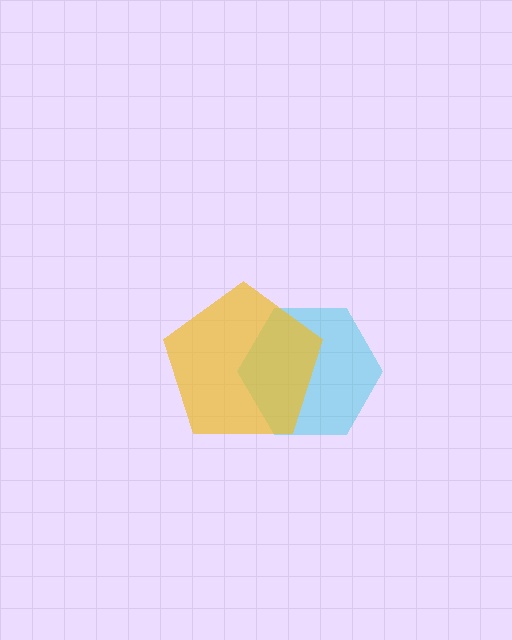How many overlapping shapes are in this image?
There are 2 overlapping shapes in the image.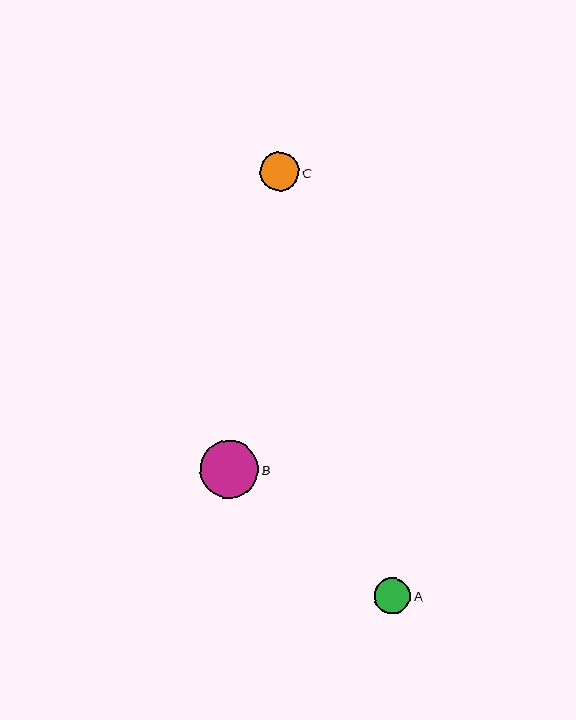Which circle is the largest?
Circle B is the largest with a size of approximately 59 pixels.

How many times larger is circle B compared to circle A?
Circle B is approximately 1.6 times the size of circle A.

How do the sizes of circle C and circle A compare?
Circle C and circle A are approximately the same size.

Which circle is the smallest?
Circle A is the smallest with a size of approximately 36 pixels.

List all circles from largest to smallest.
From largest to smallest: B, C, A.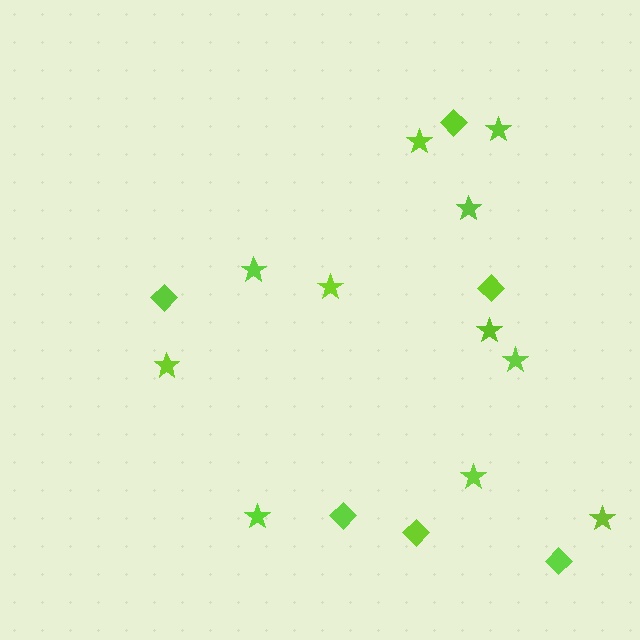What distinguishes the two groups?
There are 2 groups: one group of stars (11) and one group of diamonds (6).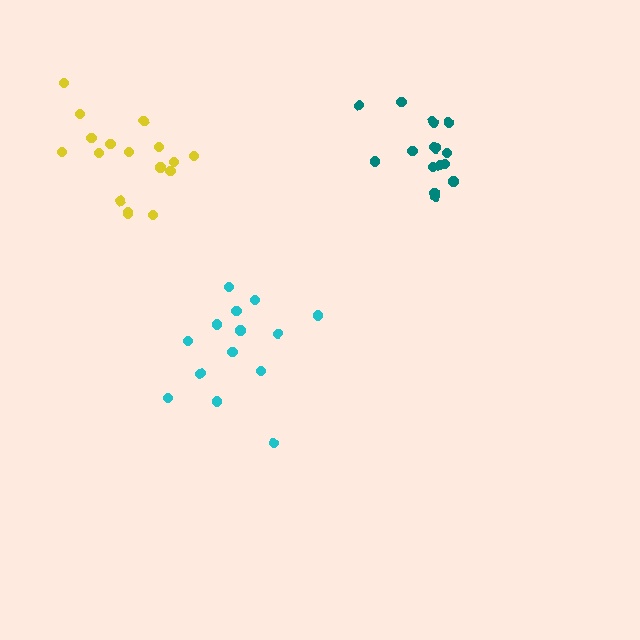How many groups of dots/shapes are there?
There are 3 groups.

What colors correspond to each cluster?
The clusters are colored: teal, cyan, yellow.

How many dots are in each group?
Group 1: 16 dots, Group 2: 14 dots, Group 3: 17 dots (47 total).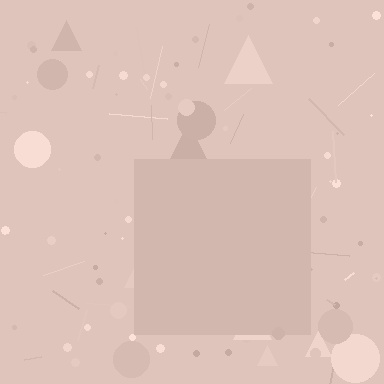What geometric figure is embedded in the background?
A square is embedded in the background.